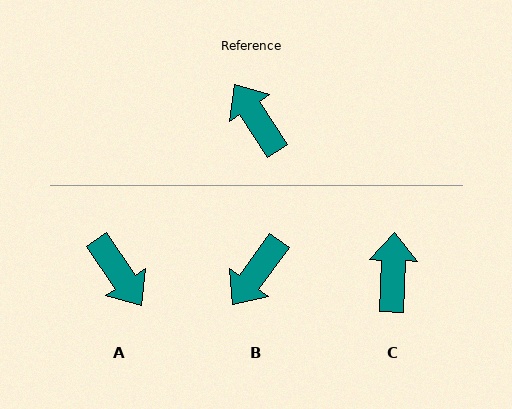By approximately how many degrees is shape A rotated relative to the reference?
Approximately 179 degrees clockwise.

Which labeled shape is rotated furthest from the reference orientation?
A, about 179 degrees away.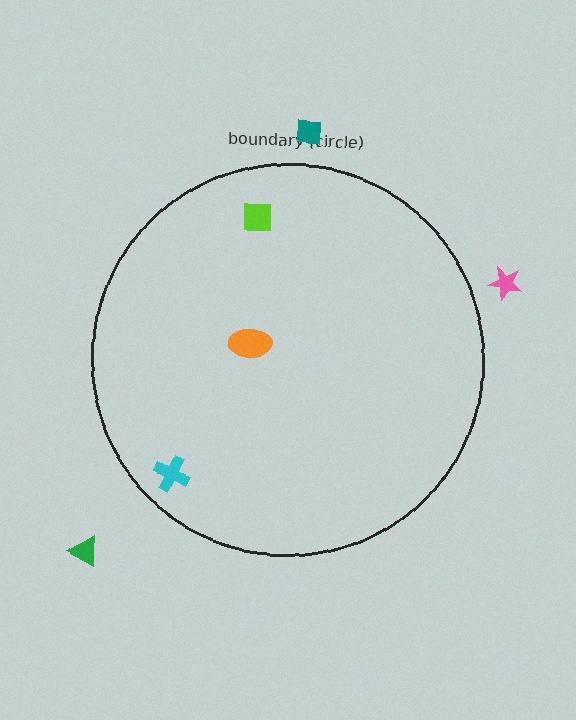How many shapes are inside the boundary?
3 inside, 3 outside.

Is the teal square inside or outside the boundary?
Outside.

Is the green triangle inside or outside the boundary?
Outside.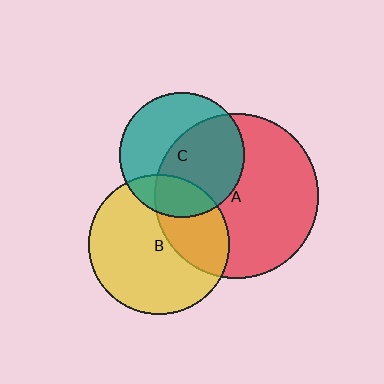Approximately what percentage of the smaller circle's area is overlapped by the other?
Approximately 35%.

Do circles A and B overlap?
Yes.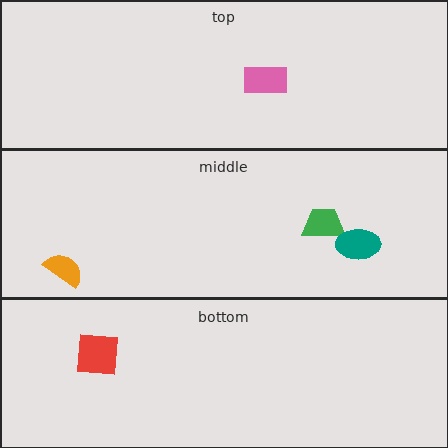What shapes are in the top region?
The pink rectangle.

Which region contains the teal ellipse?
The middle region.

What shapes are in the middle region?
The green trapezoid, the orange semicircle, the teal ellipse.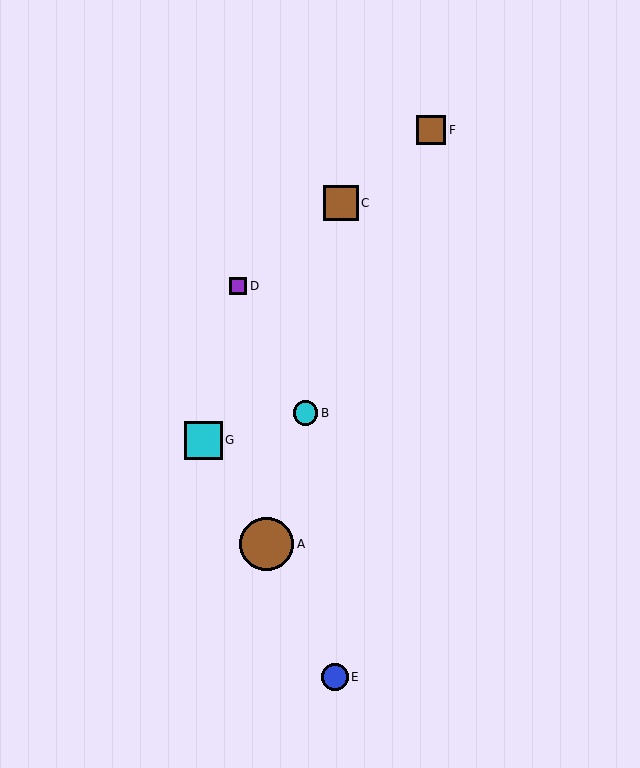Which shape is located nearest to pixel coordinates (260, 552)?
The brown circle (labeled A) at (267, 544) is nearest to that location.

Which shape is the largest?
The brown circle (labeled A) is the largest.